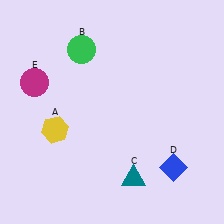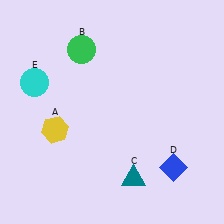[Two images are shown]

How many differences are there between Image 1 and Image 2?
There is 1 difference between the two images.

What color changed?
The circle (E) changed from magenta in Image 1 to cyan in Image 2.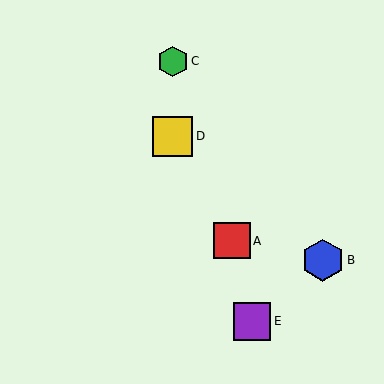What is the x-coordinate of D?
Object D is at x≈173.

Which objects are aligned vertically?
Objects C, D are aligned vertically.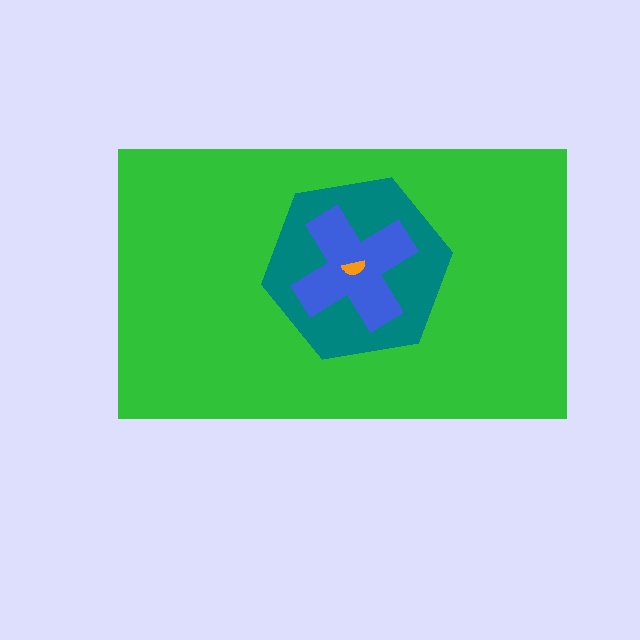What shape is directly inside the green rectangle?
The teal hexagon.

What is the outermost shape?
The green rectangle.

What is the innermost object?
The orange semicircle.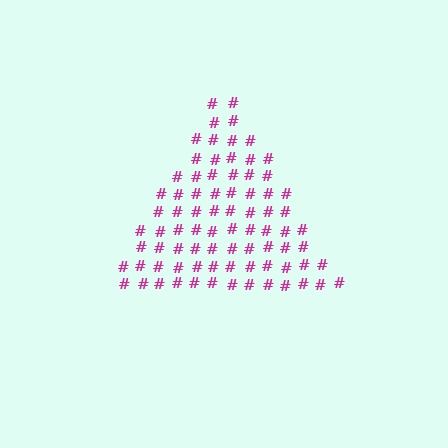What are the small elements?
The small elements are hash symbols.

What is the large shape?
The large shape is a triangle.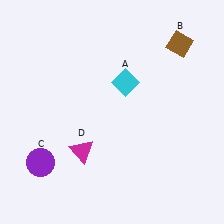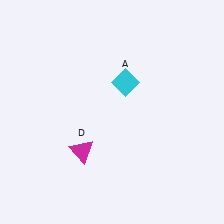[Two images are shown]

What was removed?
The purple circle (C), the brown diamond (B) were removed in Image 2.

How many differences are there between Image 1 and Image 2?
There are 2 differences between the two images.